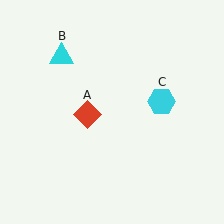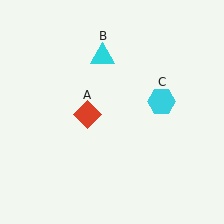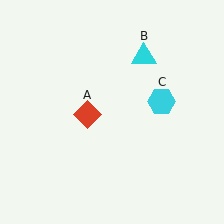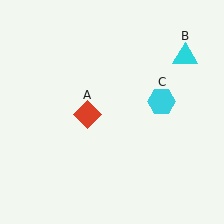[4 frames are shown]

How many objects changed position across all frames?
1 object changed position: cyan triangle (object B).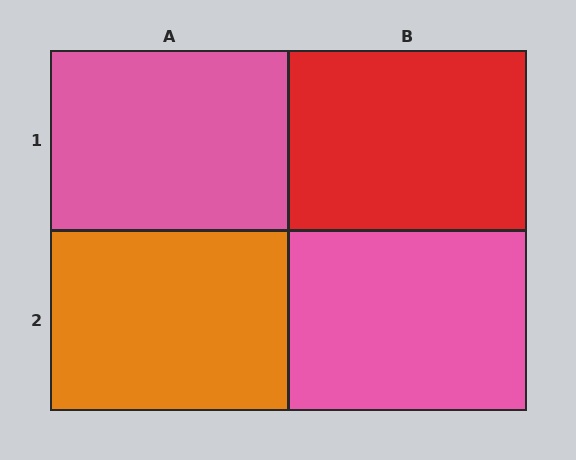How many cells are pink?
2 cells are pink.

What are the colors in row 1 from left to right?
Pink, red.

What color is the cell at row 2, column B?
Pink.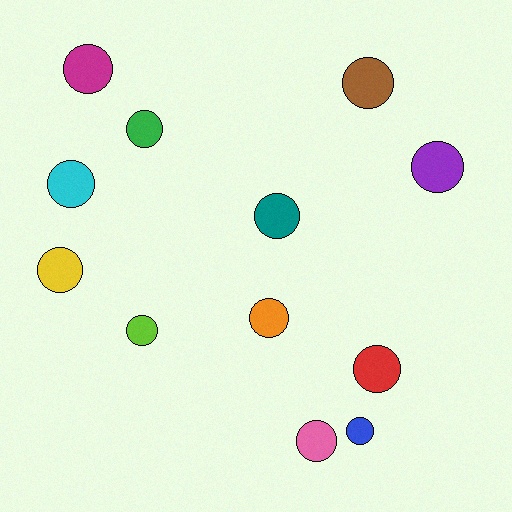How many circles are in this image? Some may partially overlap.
There are 12 circles.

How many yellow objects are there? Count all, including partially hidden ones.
There is 1 yellow object.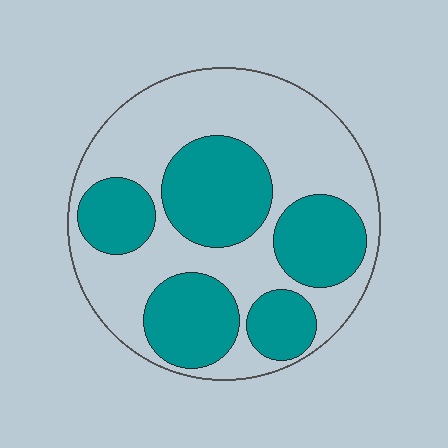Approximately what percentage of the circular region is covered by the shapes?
Approximately 45%.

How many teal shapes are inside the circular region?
5.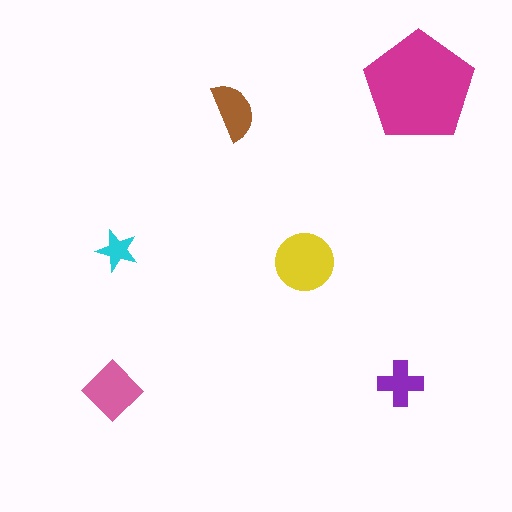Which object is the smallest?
The cyan star.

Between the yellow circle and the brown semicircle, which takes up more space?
The yellow circle.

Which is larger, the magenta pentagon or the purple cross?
The magenta pentagon.